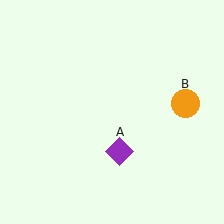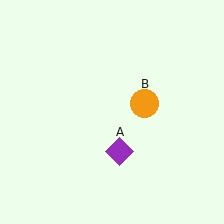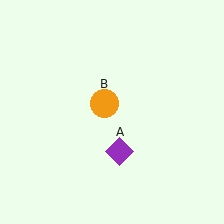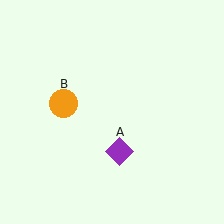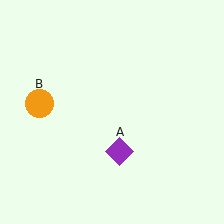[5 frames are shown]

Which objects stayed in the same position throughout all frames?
Purple diamond (object A) remained stationary.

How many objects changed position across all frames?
1 object changed position: orange circle (object B).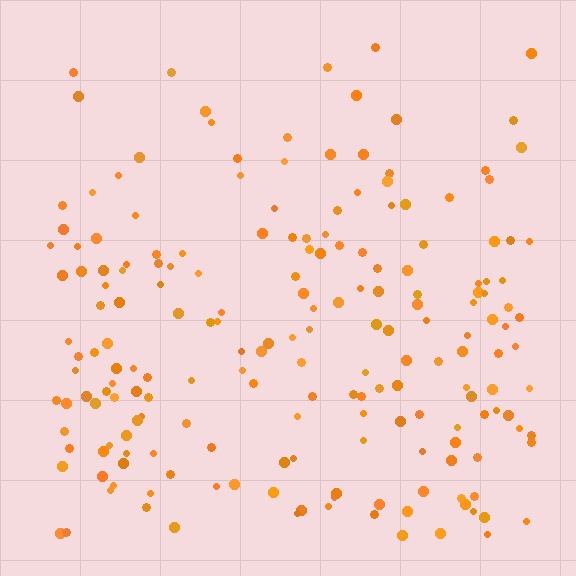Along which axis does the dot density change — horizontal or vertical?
Vertical.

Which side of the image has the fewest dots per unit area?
The top.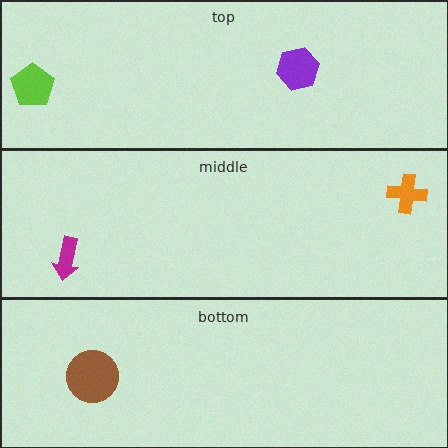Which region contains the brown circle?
The bottom region.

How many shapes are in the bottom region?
1.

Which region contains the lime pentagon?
The top region.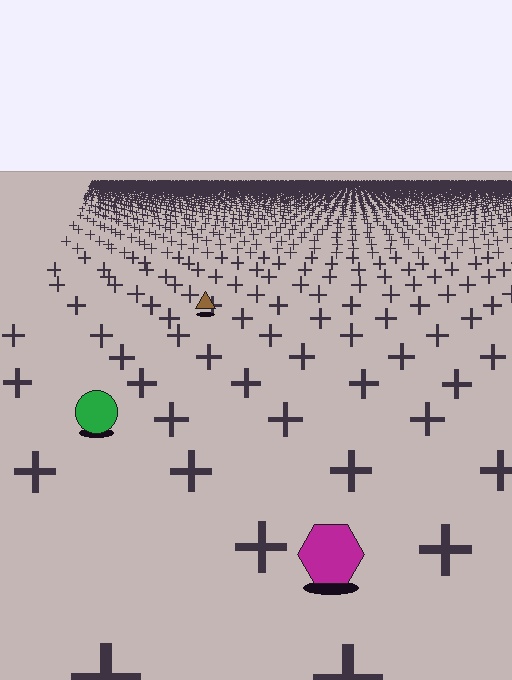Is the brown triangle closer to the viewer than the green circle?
No. The green circle is closer — you can tell from the texture gradient: the ground texture is coarser near it.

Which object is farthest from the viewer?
The brown triangle is farthest from the viewer. It appears smaller and the ground texture around it is denser.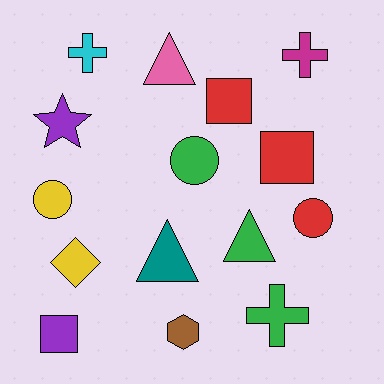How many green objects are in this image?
There are 3 green objects.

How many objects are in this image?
There are 15 objects.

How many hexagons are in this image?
There is 1 hexagon.